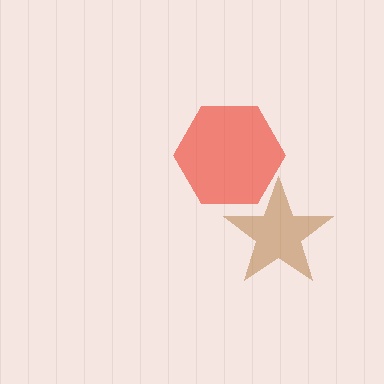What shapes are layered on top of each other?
The layered shapes are: a brown star, a red hexagon.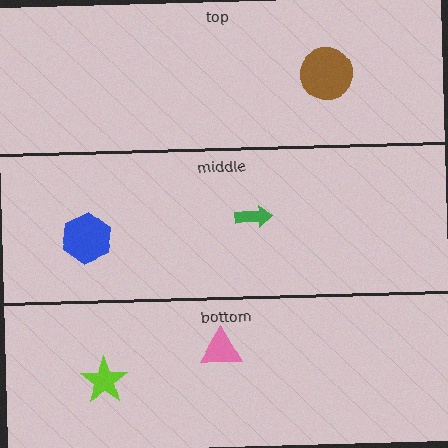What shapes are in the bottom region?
The pink triangle, the lime star.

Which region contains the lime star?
The bottom region.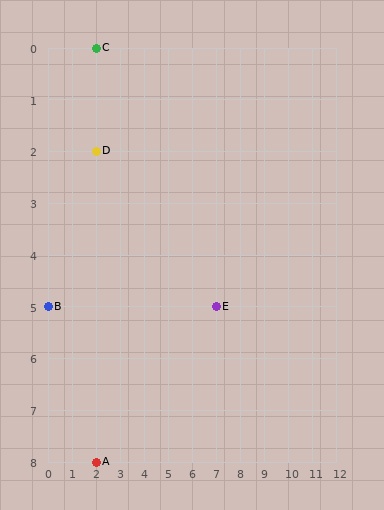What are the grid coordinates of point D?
Point D is at grid coordinates (2, 2).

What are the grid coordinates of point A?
Point A is at grid coordinates (2, 8).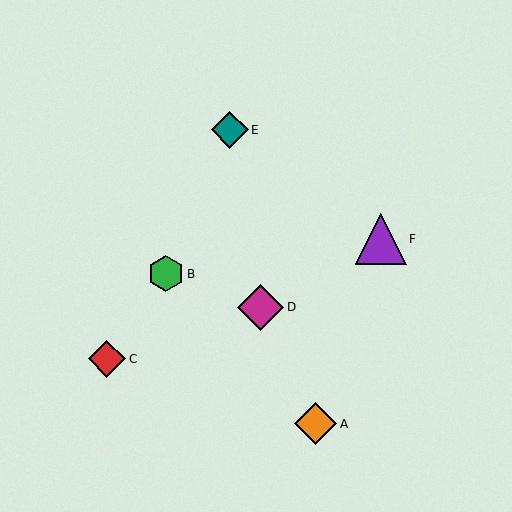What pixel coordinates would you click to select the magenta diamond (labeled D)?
Click at (260, 307) to select the magenta diamond D.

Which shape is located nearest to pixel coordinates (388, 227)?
The purple triangle (labeled F) at (381, 239) is nearest to that location.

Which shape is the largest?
The purple triangle (labeled F) is the largest.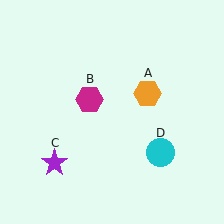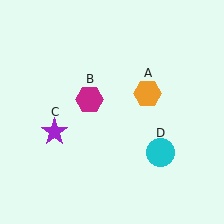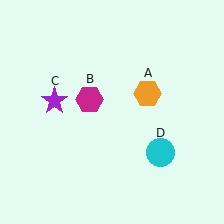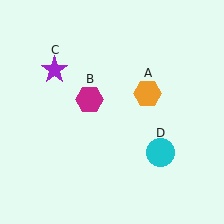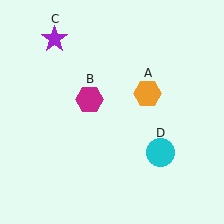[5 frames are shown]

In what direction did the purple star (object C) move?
The purple star (object C) moved up.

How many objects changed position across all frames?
1 object changed position: purple star (object C).